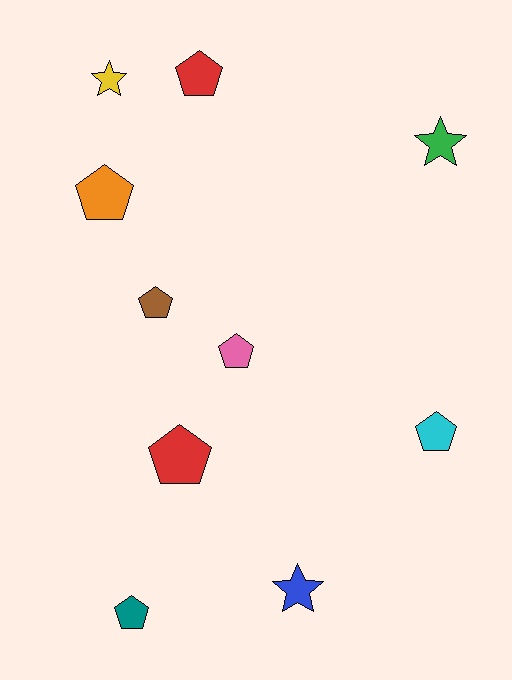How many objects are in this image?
There are 10 objects.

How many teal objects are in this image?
There is 1 teal object.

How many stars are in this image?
There are 3 stars.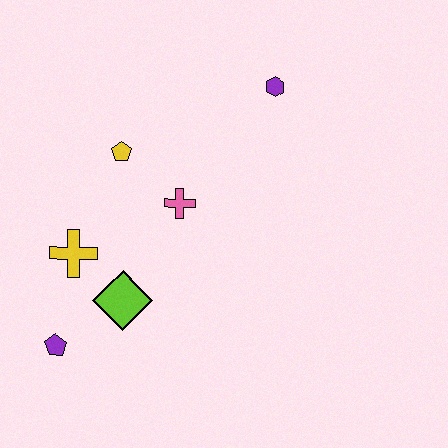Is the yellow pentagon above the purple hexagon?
No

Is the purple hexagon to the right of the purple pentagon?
Yes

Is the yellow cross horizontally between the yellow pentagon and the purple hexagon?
No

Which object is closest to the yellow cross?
The lime diamond is closest to the yellow cross.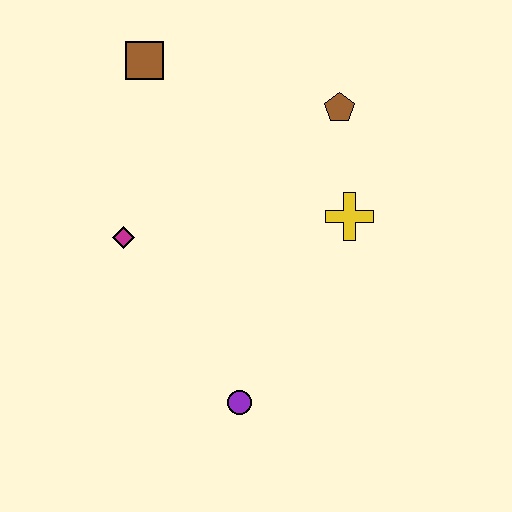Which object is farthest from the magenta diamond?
The brown pentagon is farthest from the magenta diamond.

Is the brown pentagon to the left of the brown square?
No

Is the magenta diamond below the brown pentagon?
Yes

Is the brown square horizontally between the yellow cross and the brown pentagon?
No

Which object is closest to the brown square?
The magenta diamond is closest to the brown square.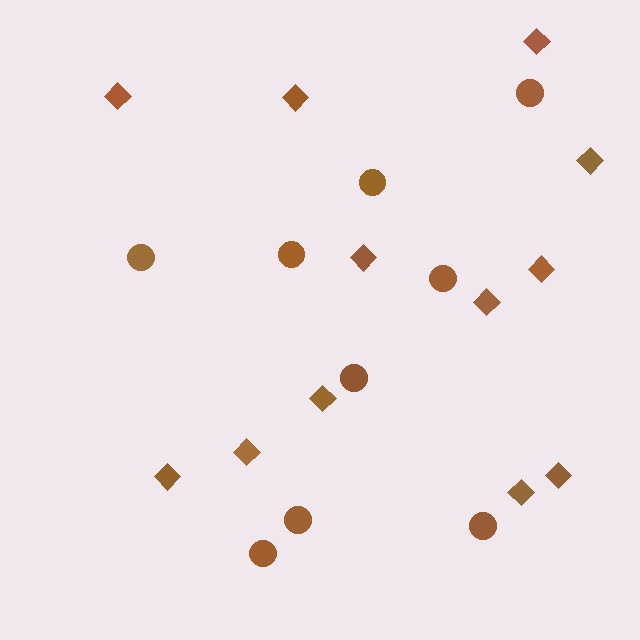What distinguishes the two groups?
There are 2 groups: one group of circles (9) and one group of diamonds (12).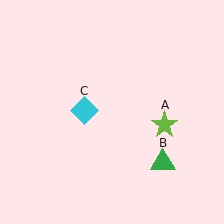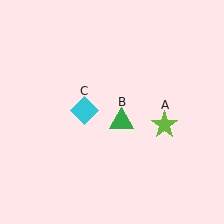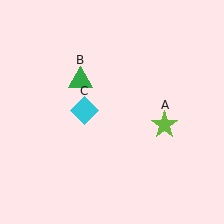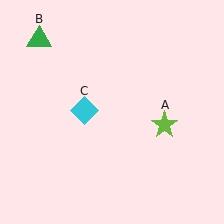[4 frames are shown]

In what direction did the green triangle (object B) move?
The green triangle (object B) moved up and to the left.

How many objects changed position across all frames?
1 object changed position: green triangle (object B).